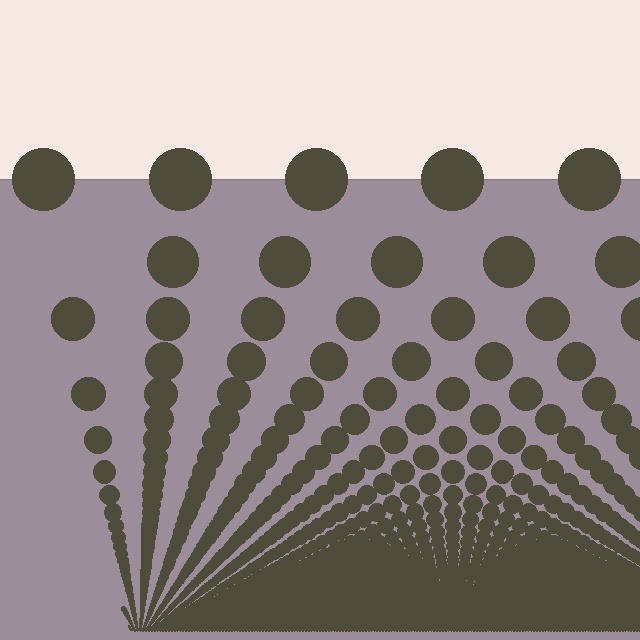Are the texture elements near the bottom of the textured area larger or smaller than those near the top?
Smaller. The gradient is inverted — elements near the bottom are smaller and denser.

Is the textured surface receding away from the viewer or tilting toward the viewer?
The surface appears to tilt toward the viewer. Texture elements get larger and sparser toward the top.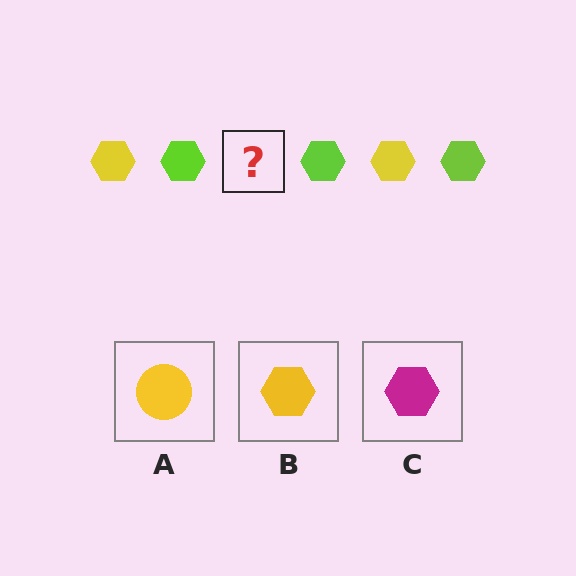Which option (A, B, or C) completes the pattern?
B.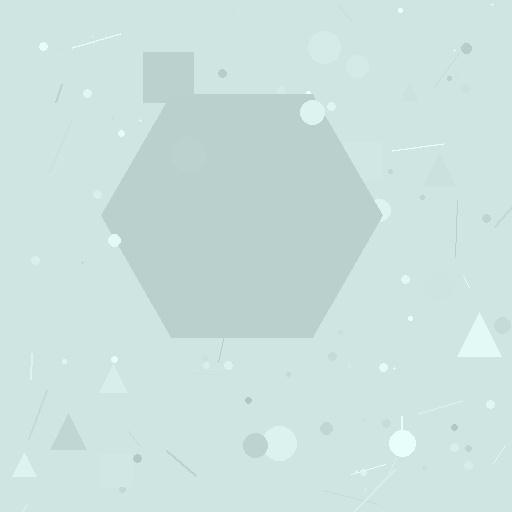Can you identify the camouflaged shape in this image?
The camouflaged shape is a hexagon.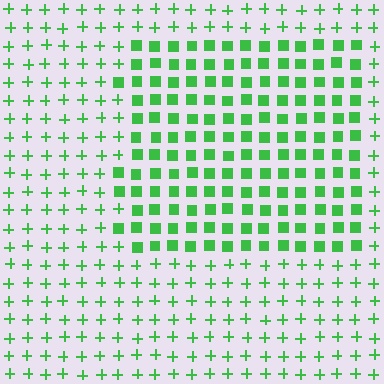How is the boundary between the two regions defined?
The boundary is defined by a change in element shape: squares inside vs. plus signs outside. All elements share the same color and spacing.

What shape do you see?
I see a rectangle.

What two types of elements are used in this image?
The image uses squares inside the rectangle region and plus signs outside it.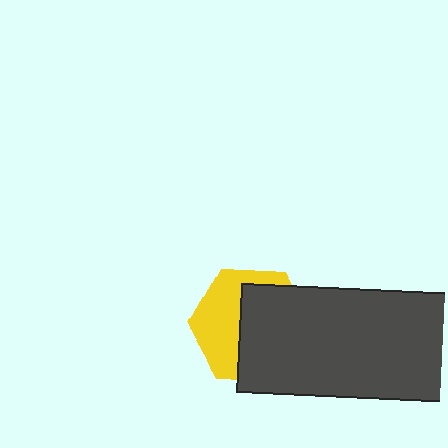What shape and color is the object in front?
The object in front is a dark gray rectangle.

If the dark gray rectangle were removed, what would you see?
You would see the complete yellow hexagon.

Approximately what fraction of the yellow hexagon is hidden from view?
Roughly 57% of the yellow hexagon is hidden behind the dark gray rectangle.